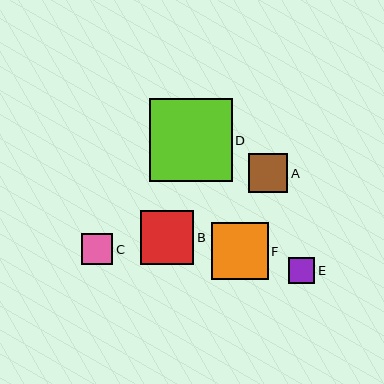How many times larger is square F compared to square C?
Square F is approximately 1.8 times the size of square C.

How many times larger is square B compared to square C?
Square B is approximately 1.7 times the size of square C.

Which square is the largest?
Square D is the largest with a size of approximately 83 pixels.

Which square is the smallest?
Square E is the smallest with a size of approximately 26 pixels.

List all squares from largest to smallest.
From largest to smallest: D, F, B, A, C, E.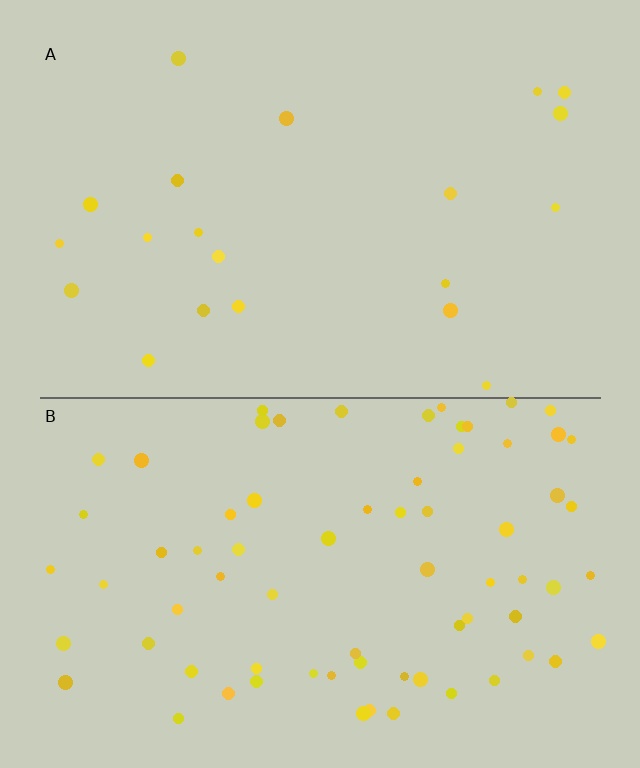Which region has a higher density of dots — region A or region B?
B (the bottom).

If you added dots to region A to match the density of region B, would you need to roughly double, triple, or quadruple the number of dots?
Approximately quadruple.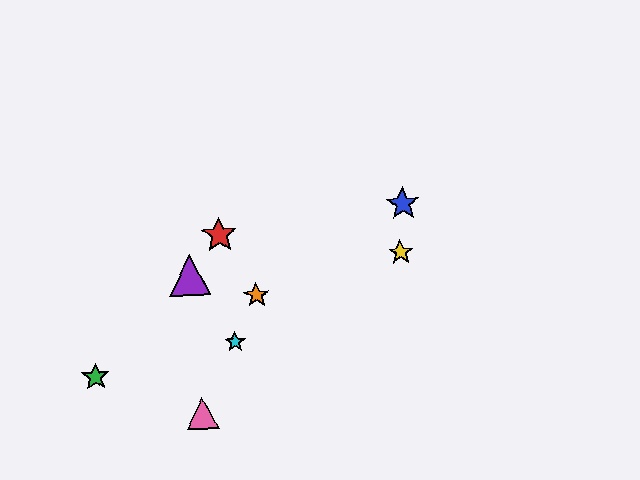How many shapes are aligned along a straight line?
3 shapes (the orange star, the cyan star, the pink triangle) are aligned along a straight line.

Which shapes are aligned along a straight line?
The orange star, the cyan star, the pink triangle are aligned along a straight line.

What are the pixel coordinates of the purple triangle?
The purple triangle is at (190, 275).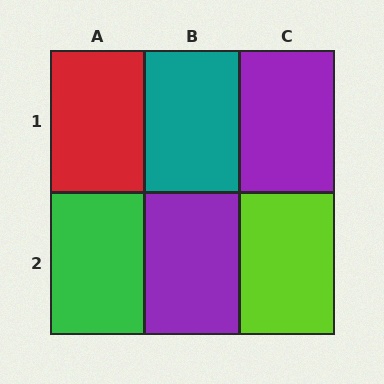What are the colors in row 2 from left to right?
Green, purple, lime.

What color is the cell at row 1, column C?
Purple.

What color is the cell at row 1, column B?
Teal.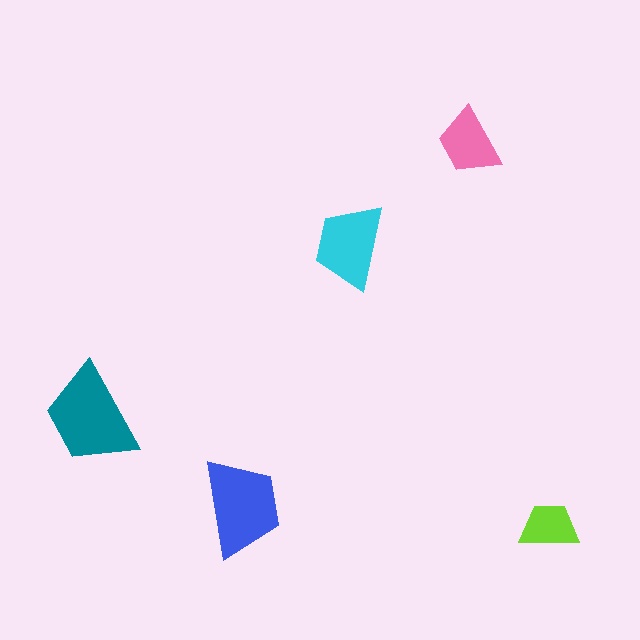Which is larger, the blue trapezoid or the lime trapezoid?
The blue one.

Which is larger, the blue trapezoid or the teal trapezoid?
The teal one.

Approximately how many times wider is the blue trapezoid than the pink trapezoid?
About 1.5 times wider.